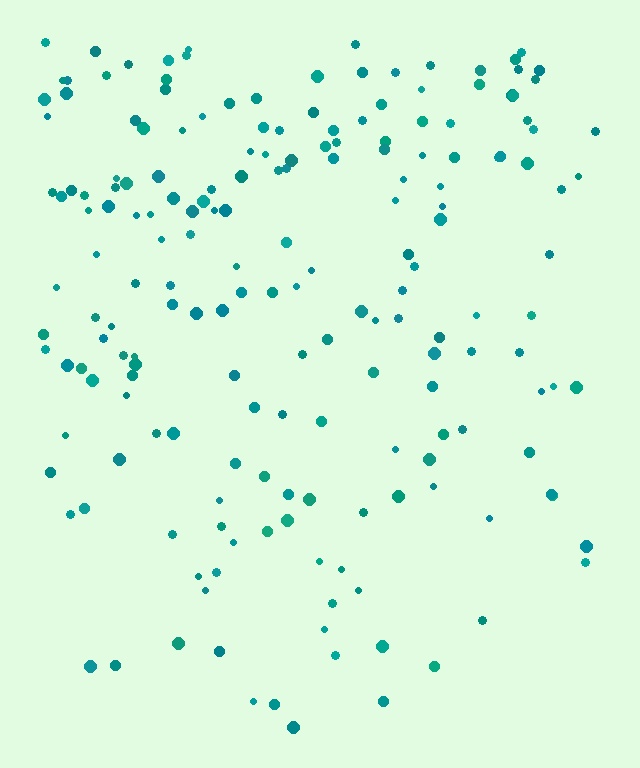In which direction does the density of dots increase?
From bottom to top, with the top side densest.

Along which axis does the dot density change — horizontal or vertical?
Vertical.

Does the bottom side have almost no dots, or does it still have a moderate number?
Still a moderate number, just noticeably fewer than the top.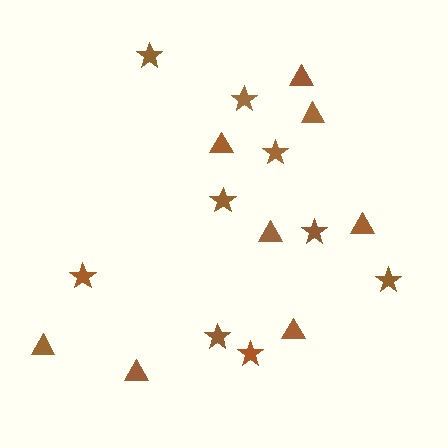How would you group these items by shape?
There are 2 groups: one group of triangles (8) and one group of stars (9).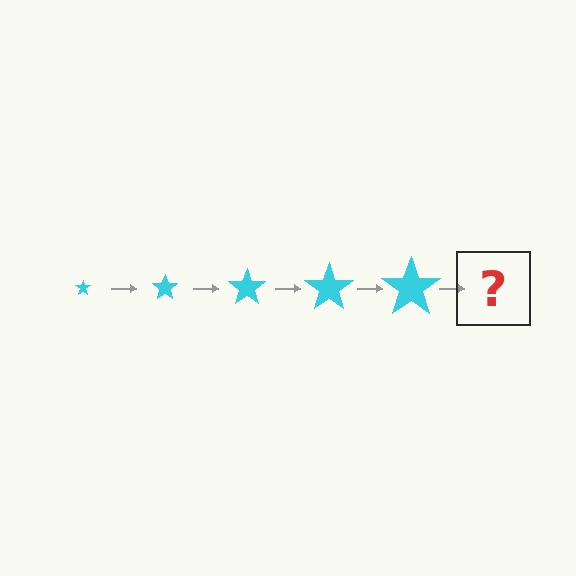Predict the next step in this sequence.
The next step is a cyan star, larger than the previous one.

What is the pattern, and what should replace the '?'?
The pattern is that the star gets progressively larger each step. The '?' should be a cyan star, larger than the previous one.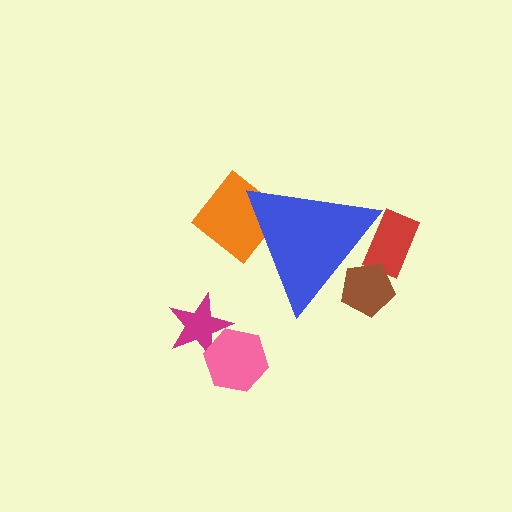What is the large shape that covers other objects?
A blue triangle.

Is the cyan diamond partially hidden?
Yes, the cyan diamond is partially hidden behind the blue triangle.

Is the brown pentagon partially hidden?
Yes, the brown pentagon is partially hidden behind the blue triangle.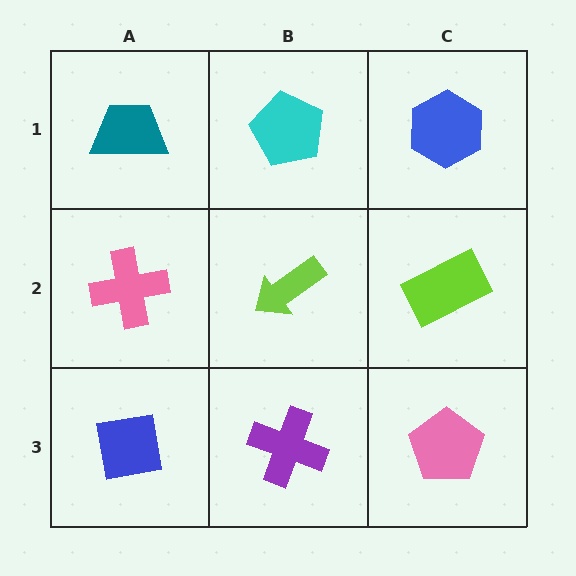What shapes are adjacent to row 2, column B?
A cyan pentagon (row 1, column B), a purple cross (row 3, column B), a pink cross (row 2, column A), a lime rectangle (row 2, column C).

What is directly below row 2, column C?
A pink pentagon.